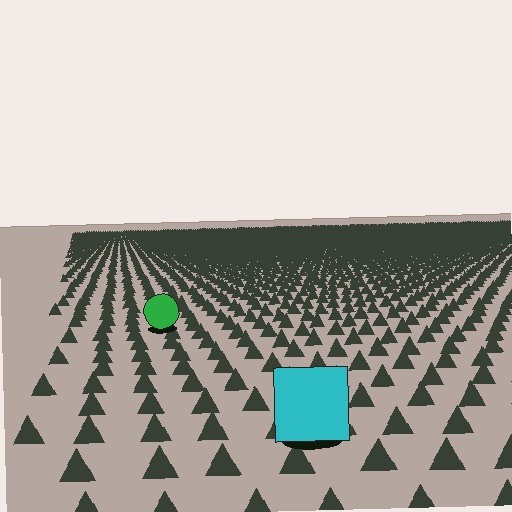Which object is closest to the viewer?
The cyan square is closest. The texture marks near it are larger and more spread out.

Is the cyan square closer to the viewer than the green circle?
Yes. The cyan square is closer — you can tell from the texture gradient: the ground texture is coarser near it.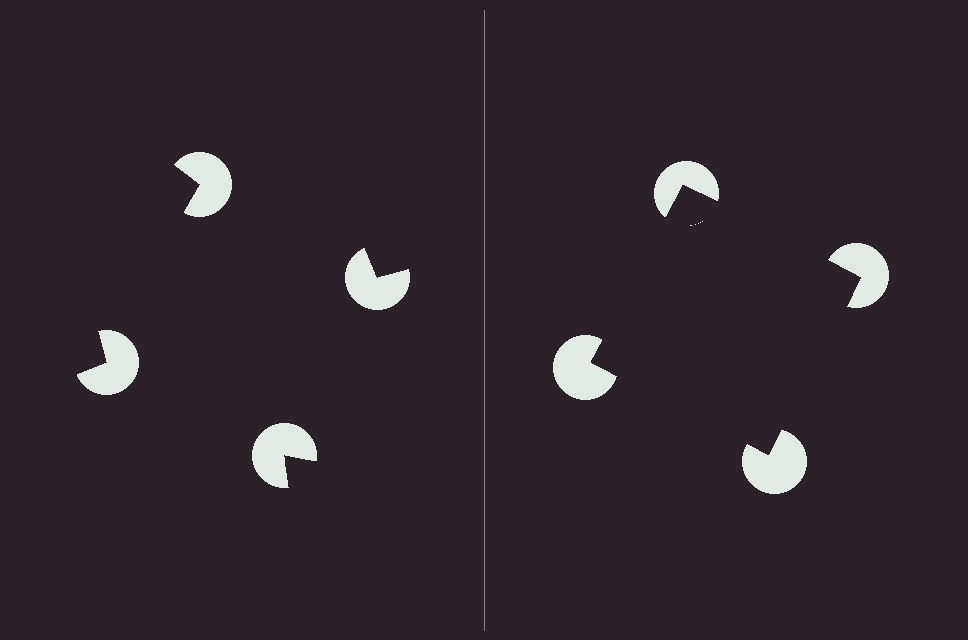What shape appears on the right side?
An illusory square.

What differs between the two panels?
The pac-man discs are positioned identically on both sides; only the wedge orientations differ. On the right they align to a square; on the left they are misaligned.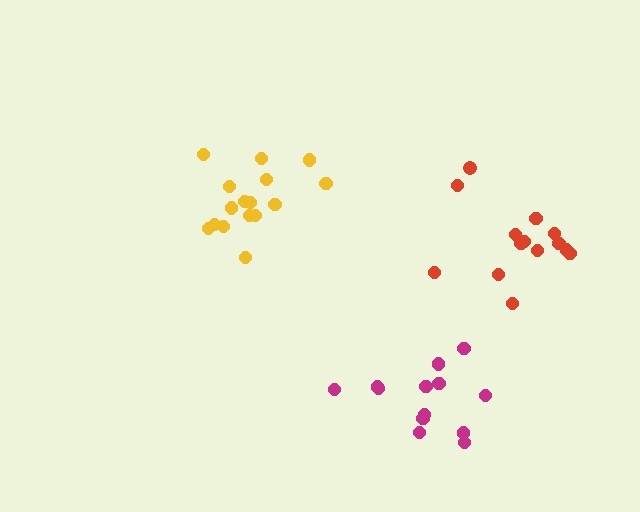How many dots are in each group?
Group 1: 16 dots, Group 2: 14 dots, Group 3: 13 dots (43 total).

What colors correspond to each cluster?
The clusters are colored: yellow, red, magenta.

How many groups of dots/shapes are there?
There are 3 groups.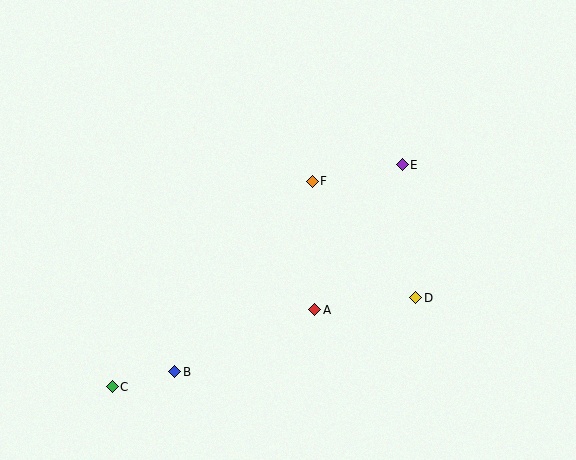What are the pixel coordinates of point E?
Point E is at (402, 165).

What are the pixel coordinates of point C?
Point C is at (112, 387).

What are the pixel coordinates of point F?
Point F is at (312, 181).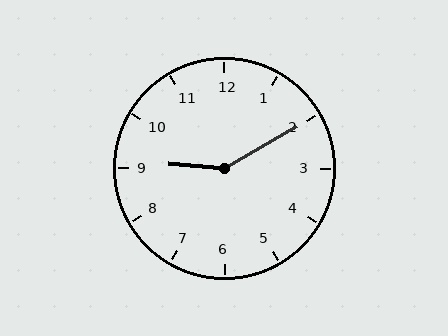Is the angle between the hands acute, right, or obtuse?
It is obtuse.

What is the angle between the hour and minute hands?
Approximately 145 degrees.